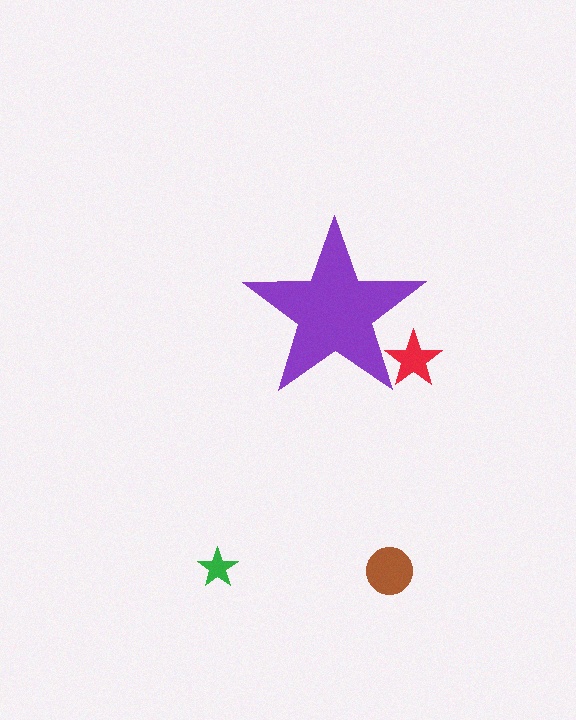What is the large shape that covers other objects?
A purple star.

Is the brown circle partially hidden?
No, the brown circle is fully visible.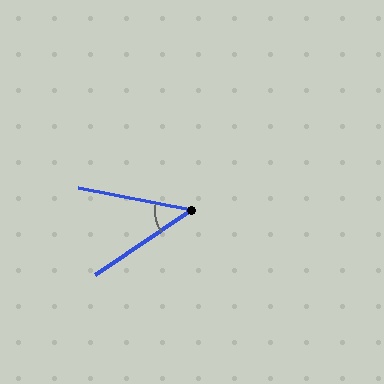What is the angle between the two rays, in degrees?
Approximately 45 degrees.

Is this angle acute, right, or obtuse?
It is acute.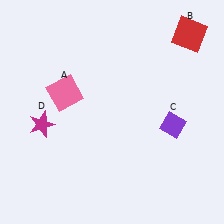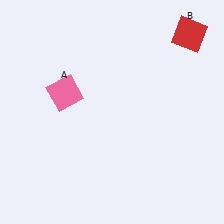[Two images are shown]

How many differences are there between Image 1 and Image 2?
There are 2 differences between the two images.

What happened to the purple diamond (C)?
The purple diamond (C) was removed in Image 2. It was in the bottom-right area of Image 1.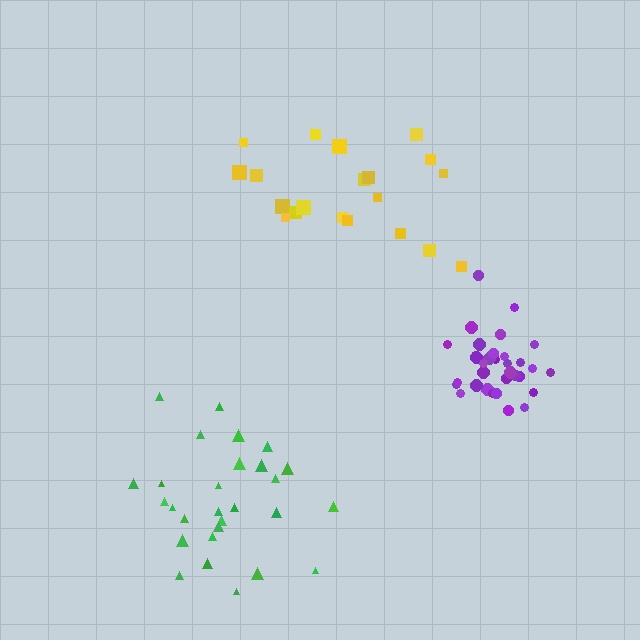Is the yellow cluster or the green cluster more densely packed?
Green.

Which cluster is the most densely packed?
Purple.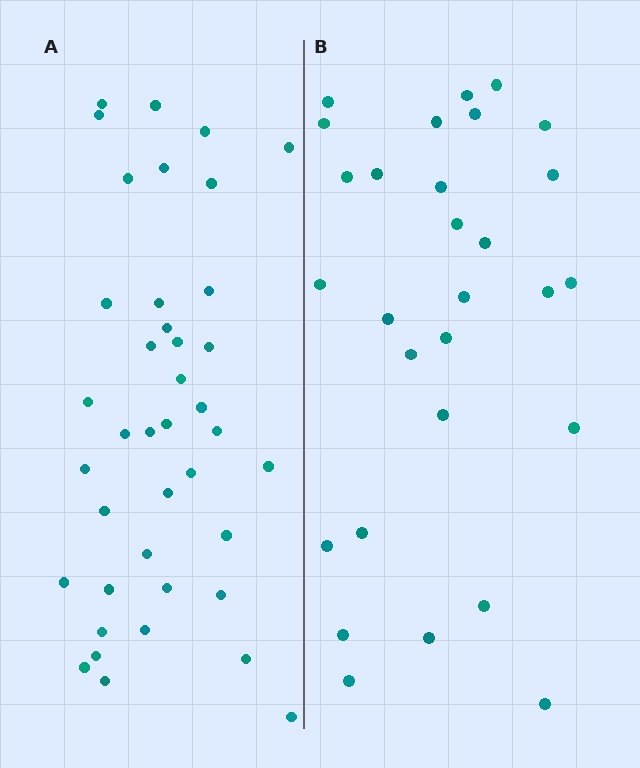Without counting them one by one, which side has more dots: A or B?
Region A (the left region) has more dots.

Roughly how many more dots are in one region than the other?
Region A has roughly 12 or so more dots than region B.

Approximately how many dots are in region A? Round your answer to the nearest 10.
About 40 dots.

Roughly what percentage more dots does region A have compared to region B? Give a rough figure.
About 40% more.